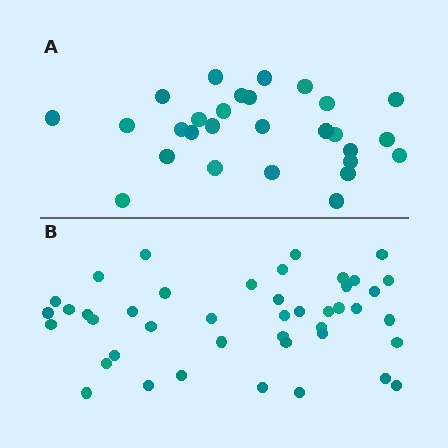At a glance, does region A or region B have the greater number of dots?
Region B (the bottom region) has more dots.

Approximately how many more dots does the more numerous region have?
Region B has approximately 15 more dots than region A.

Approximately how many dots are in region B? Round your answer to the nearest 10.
About 40 dots. (The exact count is 43, which rounds to 40.)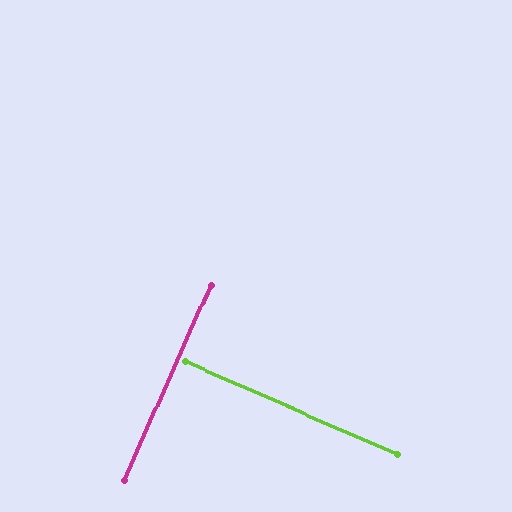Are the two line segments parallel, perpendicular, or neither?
Perpendicular — they meet at approximately 90°.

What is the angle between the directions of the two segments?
Approximately 90 degrees.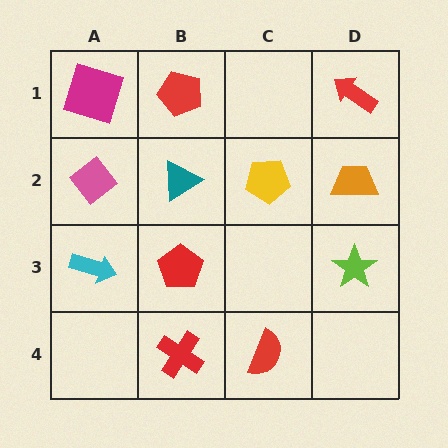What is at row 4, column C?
A red semicircle.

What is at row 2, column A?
A pink diamond.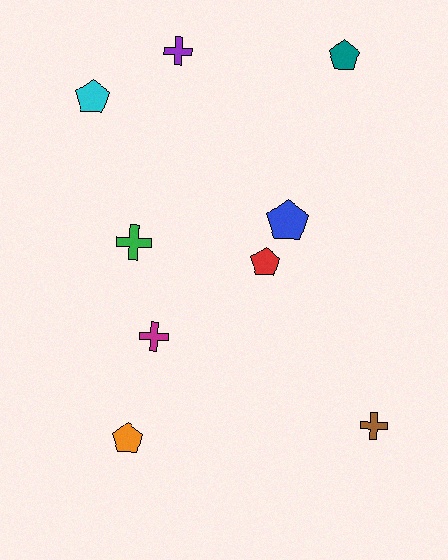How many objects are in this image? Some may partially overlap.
There are 9 objects.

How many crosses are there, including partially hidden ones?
There are 4 crosses.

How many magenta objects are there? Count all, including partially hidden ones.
There is 1 magenta object.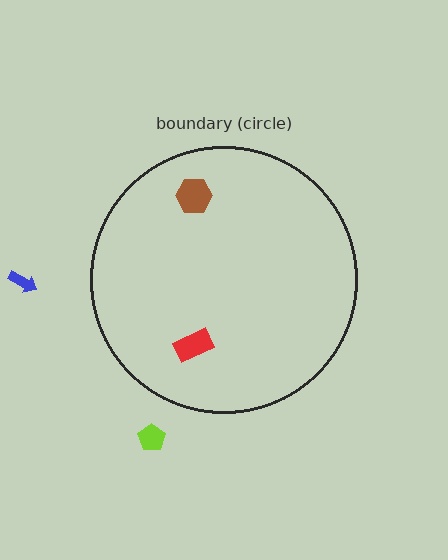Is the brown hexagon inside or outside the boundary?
Inside.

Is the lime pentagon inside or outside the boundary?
Outside.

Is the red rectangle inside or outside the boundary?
Inside.